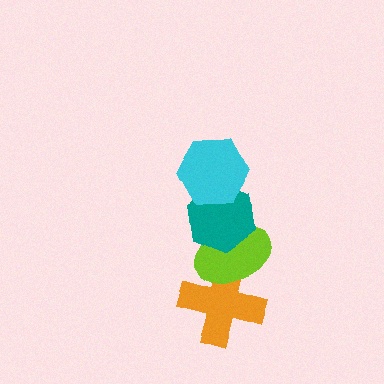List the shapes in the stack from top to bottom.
From top to bottom: the cyan hexagon, the teal hexagon, the lime ellipse, the orange cross.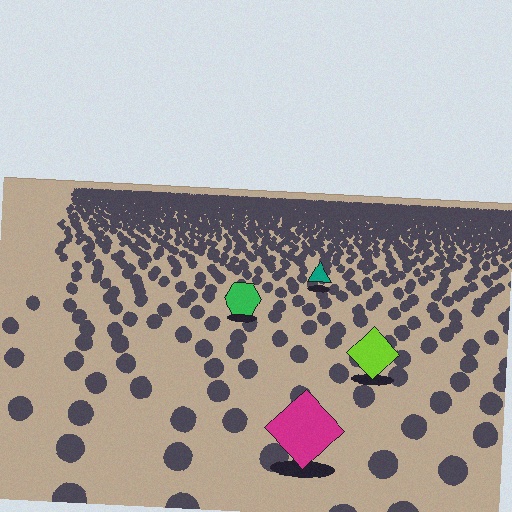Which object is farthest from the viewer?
The teal triangle is farthest from the viewer. It appears smaller and the ground texture around it is denser.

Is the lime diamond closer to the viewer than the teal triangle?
Yes. The lime diamond is closer — you can tell from the texture gradient: the ground texture is coarser near it.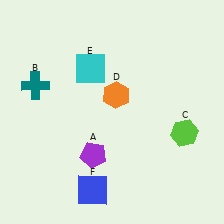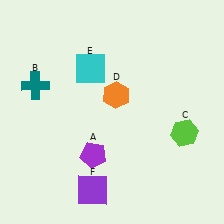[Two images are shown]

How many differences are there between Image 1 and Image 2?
There is 1 difference between the two images.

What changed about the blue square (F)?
In Image 1, F is blue. In Image 2, it changed to purple.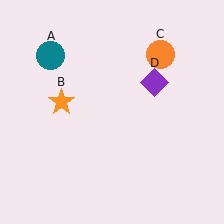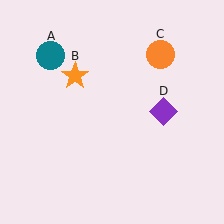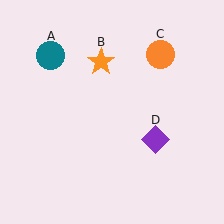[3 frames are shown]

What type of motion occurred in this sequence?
The orange star (object B), purple diamond (object D) rotated clockwise around the center of the scene.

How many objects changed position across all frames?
2 objects changed position: orange star (object B), purple diamond (object D).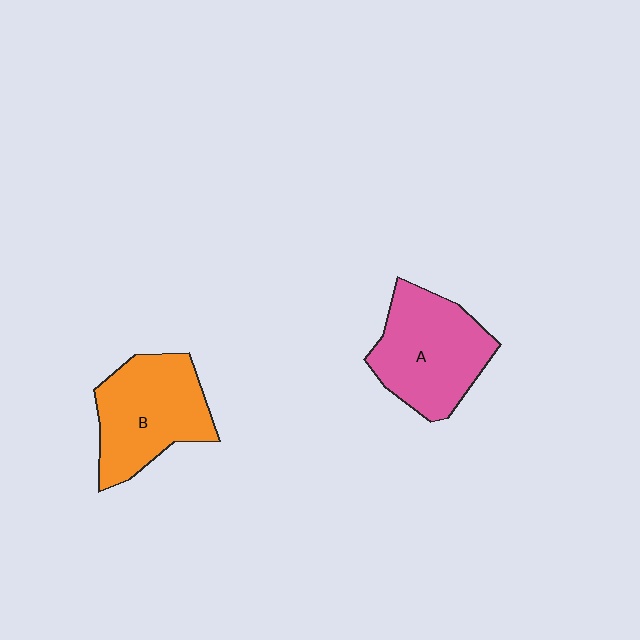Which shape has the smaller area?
Shape B (orange).